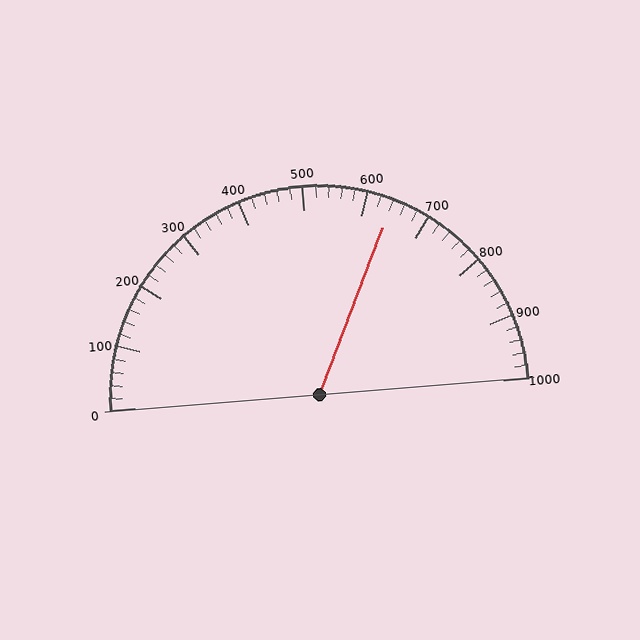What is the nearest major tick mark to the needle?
The nearest major tick mark is 600.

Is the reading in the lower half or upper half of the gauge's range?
The reading is in the upper half of the range (0 to 1000).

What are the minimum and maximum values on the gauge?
The gauge ranges from 0 to 1000.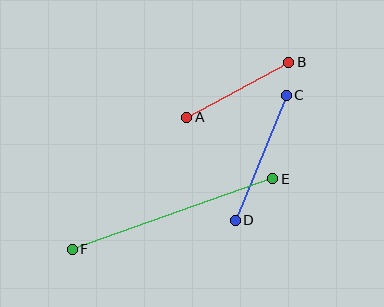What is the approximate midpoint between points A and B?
The midpoint is at approximately (238, 90) pixels.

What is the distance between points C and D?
The distance is approximately 135 pixels.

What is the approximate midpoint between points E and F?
The midpoint is at approximately (172, 214) pixels.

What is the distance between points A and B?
The distance is approximately 116 pixels.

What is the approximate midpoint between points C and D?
The midpoint is at approximately (261, 158) pixels.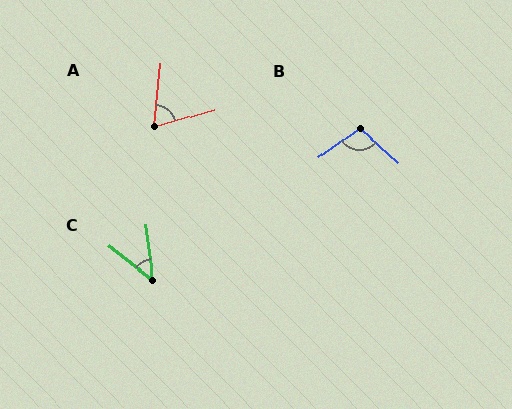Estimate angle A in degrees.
Approximately 67 degrees.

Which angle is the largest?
B, at approximately 102 degrees.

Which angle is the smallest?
C, at approximately 44 degrees.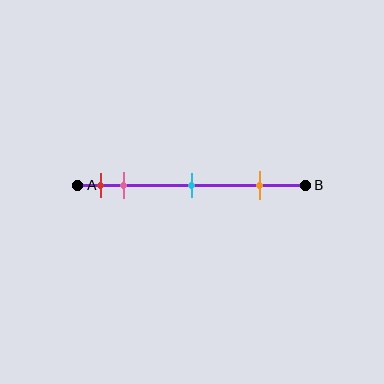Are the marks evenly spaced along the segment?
No, the marks are not evenly spaced.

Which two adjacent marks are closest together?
The red and pink marks are the closest adjacent pair.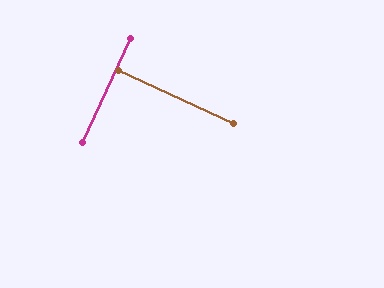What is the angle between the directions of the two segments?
Approximately 90 degrees.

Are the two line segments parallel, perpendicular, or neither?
Perpendicular — they meet at approximately 90°.